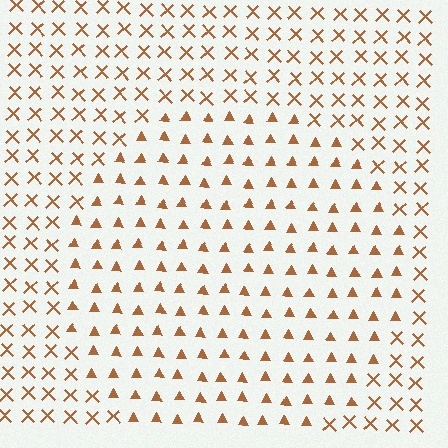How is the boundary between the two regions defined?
The boundary is defined by a change in element shape: triangles inside vs. X marks outside. All elements share the same color and spacing.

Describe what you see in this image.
The image is filled with small brown elements arranged in a uniform grid. A circle-shaped region contains triangles, while the surrounding area contains X marks. The boundary is defined purely by the change in element shape.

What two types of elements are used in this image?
The image uses triangles inside the circle region and X marks outside it.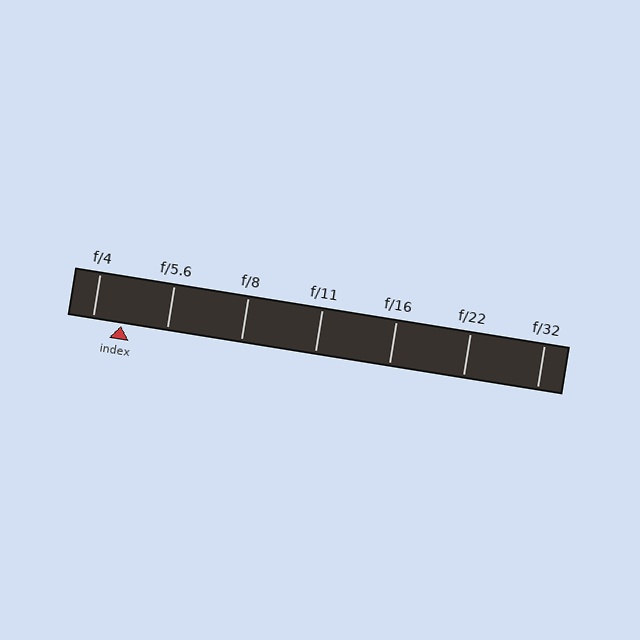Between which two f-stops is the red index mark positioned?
The index mark is between f/4 and f/5.6.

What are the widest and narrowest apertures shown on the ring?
The widest aperture shown is f/4 and the narrowest is f/32.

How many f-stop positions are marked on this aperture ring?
There are 7 f-stop positions marked.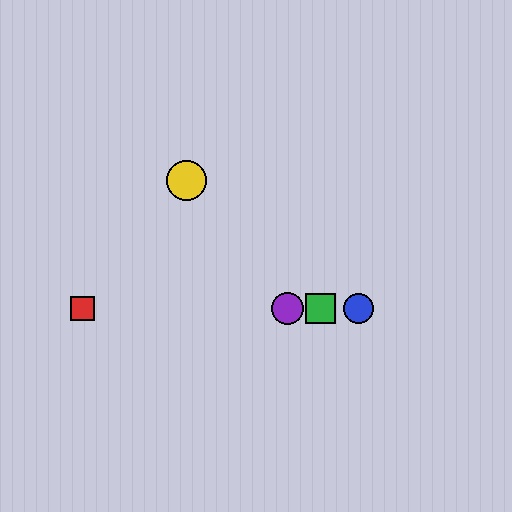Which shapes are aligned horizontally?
The red square, the blue circle, the green square, the purple circle are aligned horizontally.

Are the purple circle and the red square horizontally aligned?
Yes, both are at y≈308.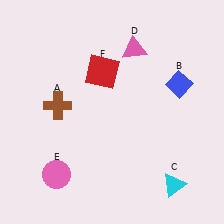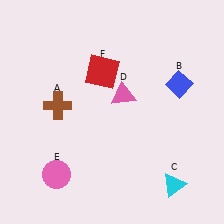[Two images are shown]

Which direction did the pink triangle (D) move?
The pink triangle (D) moved down.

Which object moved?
The pink triangle (D) moved down.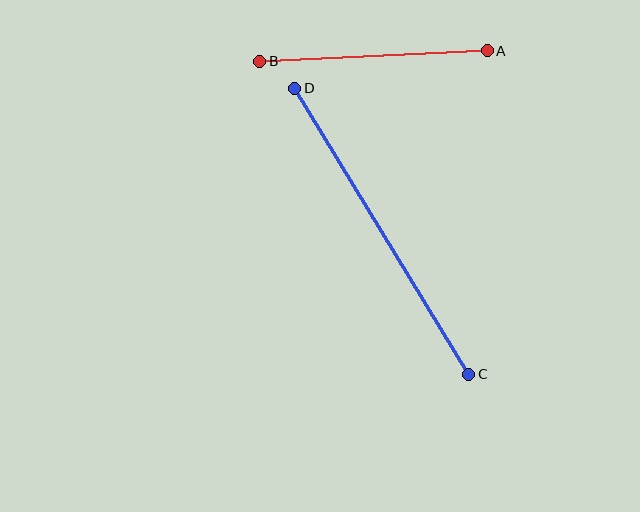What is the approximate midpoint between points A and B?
The midpoint is at approximately (374, 56) pixels.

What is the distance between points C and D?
The distance is approximately 335 pixels.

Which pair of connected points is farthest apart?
Points C and D are farthest apart.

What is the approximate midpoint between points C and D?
The midpoint is at approximately (382, 231) pixels.